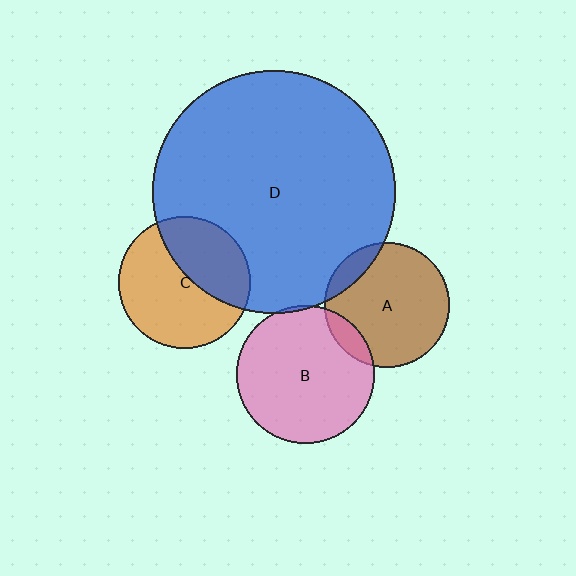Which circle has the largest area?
Circle D (blue).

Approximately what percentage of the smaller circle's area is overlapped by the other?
Approximately 5%.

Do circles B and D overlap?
Yes.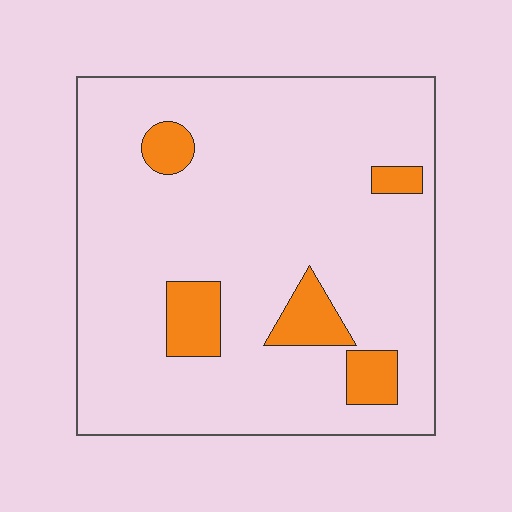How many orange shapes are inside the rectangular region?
5.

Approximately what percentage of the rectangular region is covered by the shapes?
Approximately 10%.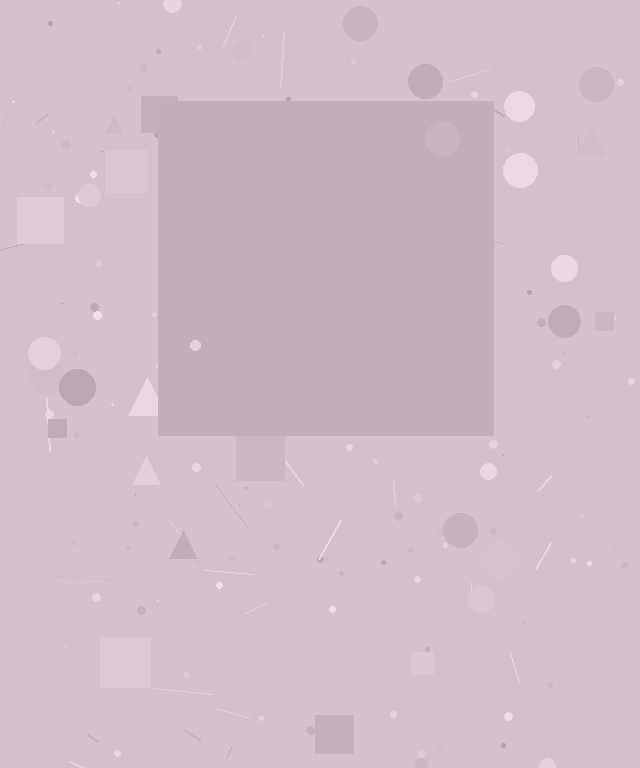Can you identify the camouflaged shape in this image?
The camouflaged shape is a square.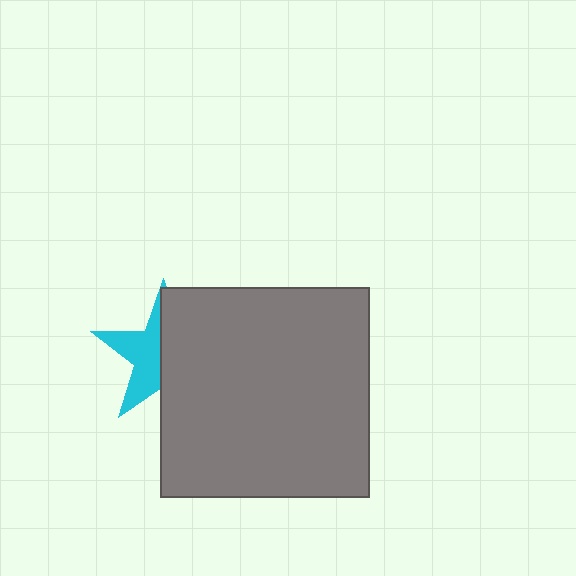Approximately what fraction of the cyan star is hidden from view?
Roughly 56% of the cyan star is hidden behind the gray square.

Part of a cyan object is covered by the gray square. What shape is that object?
It is a star.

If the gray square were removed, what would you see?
You would see the complete cyan star.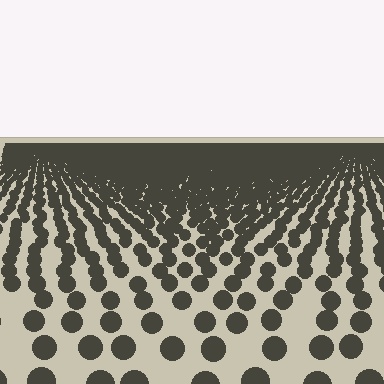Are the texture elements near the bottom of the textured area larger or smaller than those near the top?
Larger. Near the bottom, elements are closer to the viewer and appear at a bigger on-screen size.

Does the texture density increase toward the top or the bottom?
Density increases toward the top.